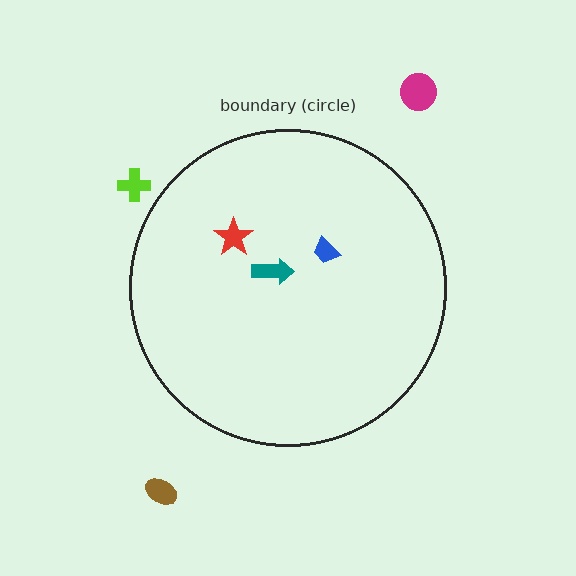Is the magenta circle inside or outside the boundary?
Outside.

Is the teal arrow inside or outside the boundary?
Inside.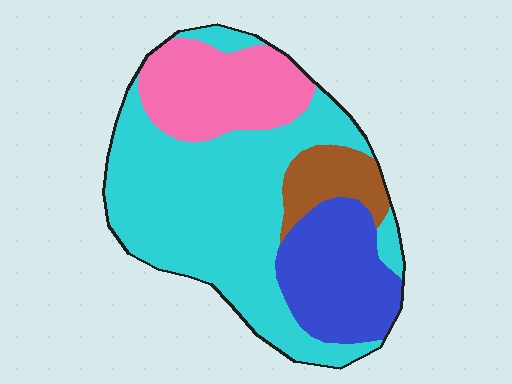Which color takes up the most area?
Cyan, at roughly 50%.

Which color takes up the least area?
Brown, at roughly 10%.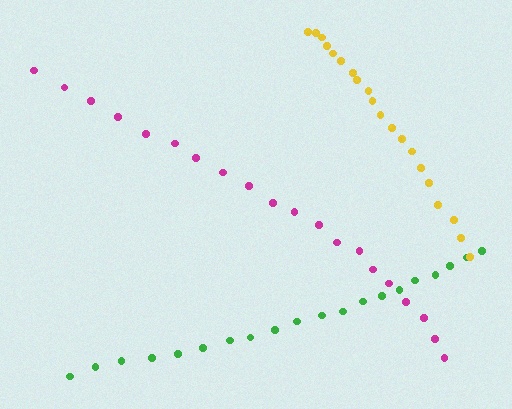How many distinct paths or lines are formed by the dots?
There are 3 distinct paths.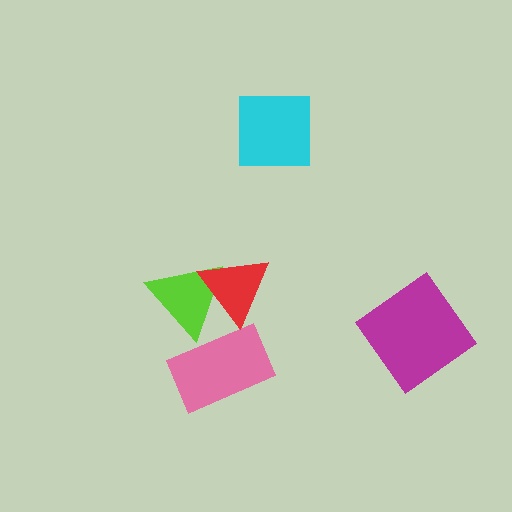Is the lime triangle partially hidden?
Yes, it is partially covered by another shape.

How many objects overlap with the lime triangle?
2 objects overlap with the lime triangle.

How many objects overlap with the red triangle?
1 object overlaps with the red triangle.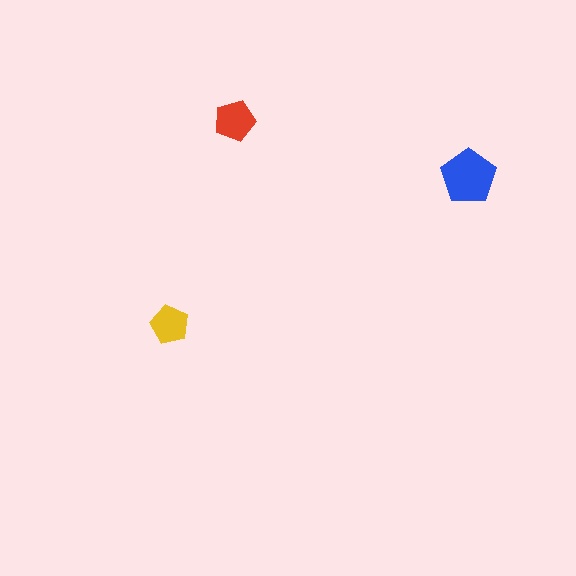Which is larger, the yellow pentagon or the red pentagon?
The red one.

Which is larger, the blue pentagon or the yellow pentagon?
The blue one.